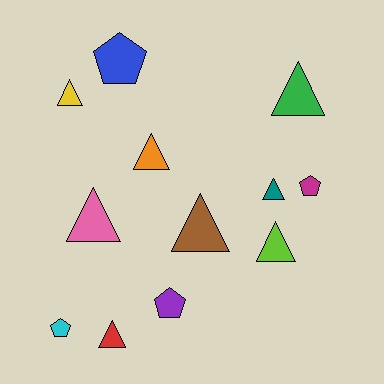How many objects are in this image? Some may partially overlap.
There are 12 objects.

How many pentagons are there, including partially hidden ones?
There are 4 pentagons.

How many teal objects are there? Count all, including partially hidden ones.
There is 1 teal object.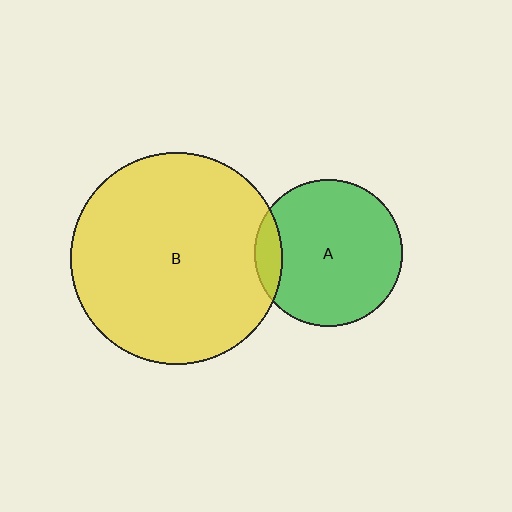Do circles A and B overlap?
Yes.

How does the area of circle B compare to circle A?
Approximately 2.1 times.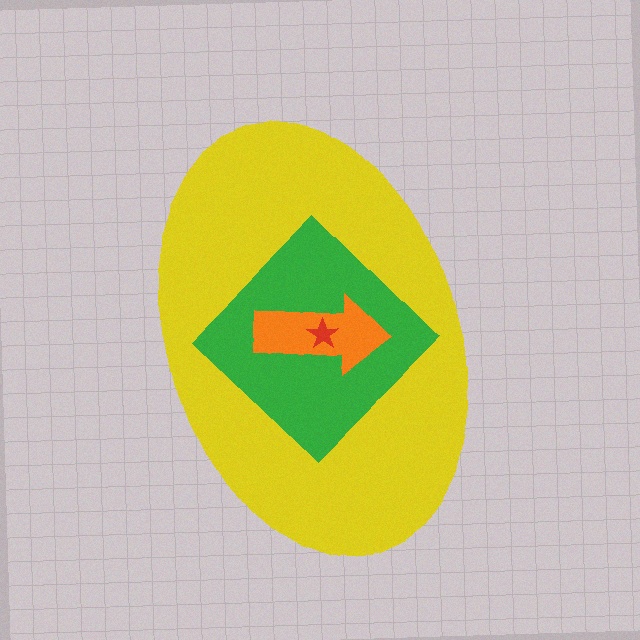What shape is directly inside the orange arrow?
The red star.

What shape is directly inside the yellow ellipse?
The green diamond.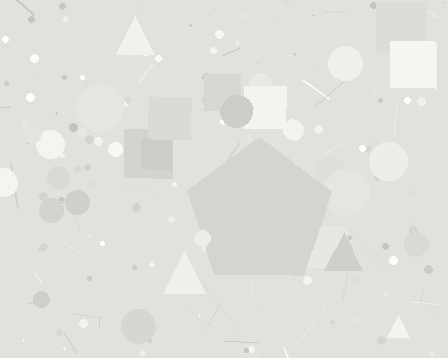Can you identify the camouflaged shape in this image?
The camouflaged shape is a pentagon.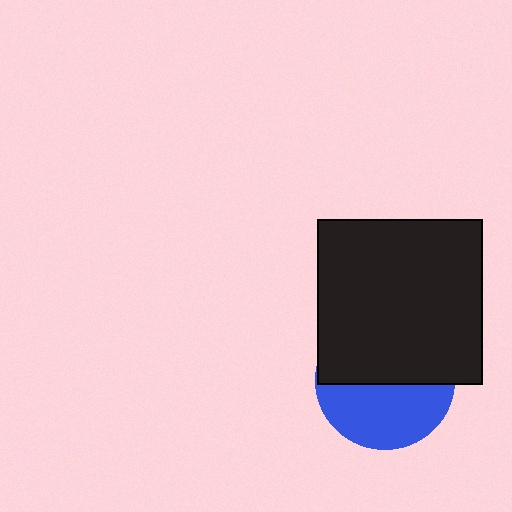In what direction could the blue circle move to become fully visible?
The blue circle could move down. That would shift it out from behind the black square entirely.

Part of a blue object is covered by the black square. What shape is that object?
It is a circle.